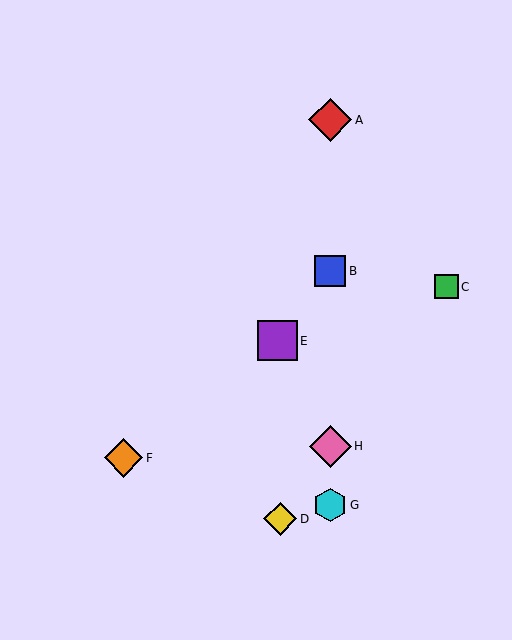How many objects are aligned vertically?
4 objects (A, B, G, H) are aligned vertically.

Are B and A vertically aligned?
Yes, both are at x≈330.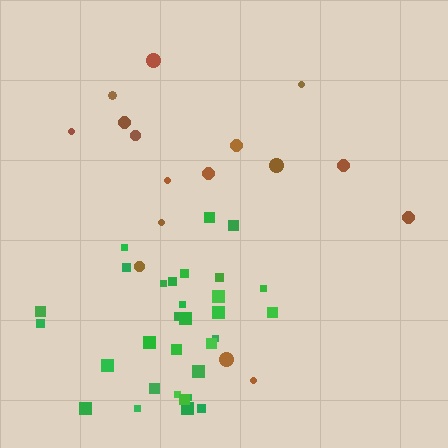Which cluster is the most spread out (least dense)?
Brown.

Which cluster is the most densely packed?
Green.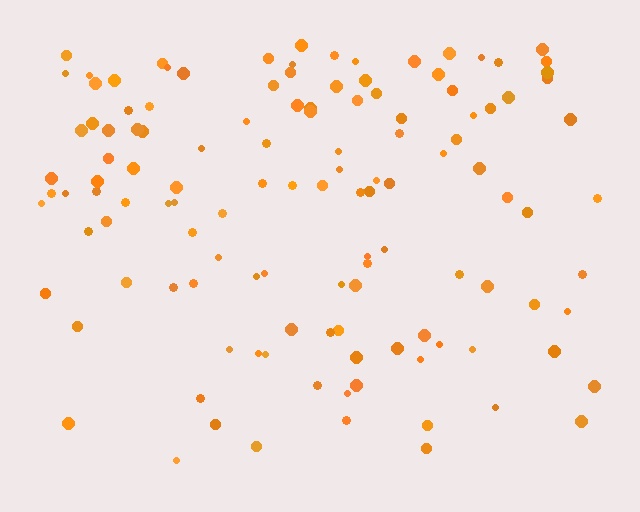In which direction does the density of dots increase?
From bottom to top, with the top side densest.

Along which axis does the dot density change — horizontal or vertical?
Vertical.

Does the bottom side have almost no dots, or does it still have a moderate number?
Still a moderate number, just noticeably fewer than the top.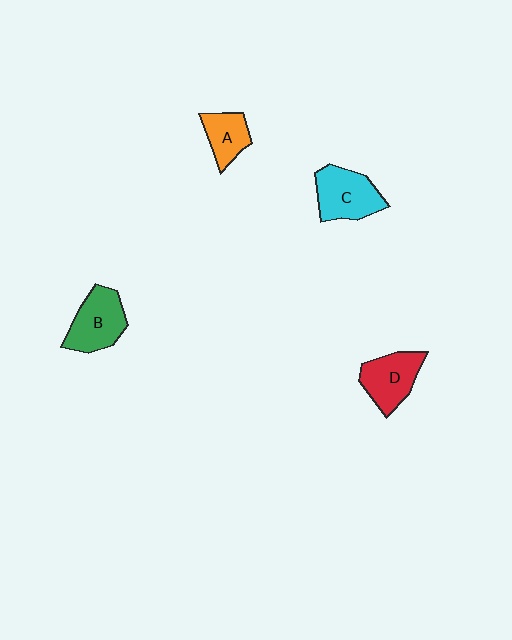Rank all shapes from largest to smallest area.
From largest to smallest: C (cyan), B (green), D (red), A (orange).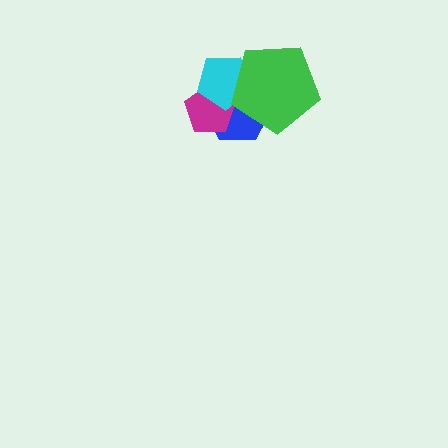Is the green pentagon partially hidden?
No, no other shape covers it.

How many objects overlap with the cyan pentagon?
3 objects overlap with the cyan pentagon.